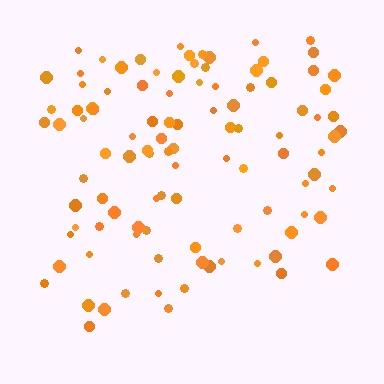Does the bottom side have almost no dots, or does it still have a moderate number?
Still a moderate number, just noticeably fewer than the top.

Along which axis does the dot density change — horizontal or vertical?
Vertical.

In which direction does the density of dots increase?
From bottom to top, with the top side densest.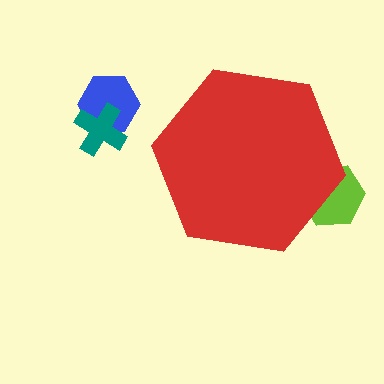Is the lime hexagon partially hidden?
Yes, the lime hexagon is partially hidden behind the red hexagon.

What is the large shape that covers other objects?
A red hexagon.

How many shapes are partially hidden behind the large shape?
1 shape is partially hidden.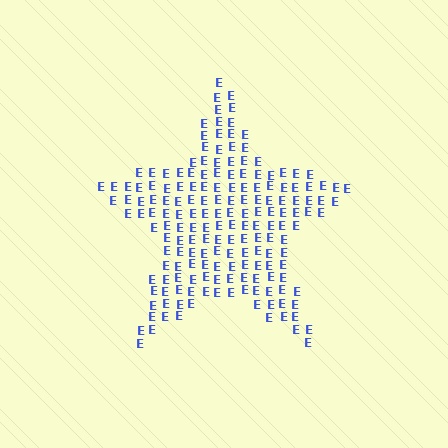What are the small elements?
The small elements are letter E's.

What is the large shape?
The large shape is a star.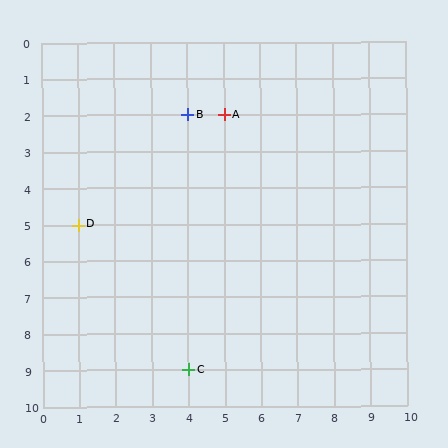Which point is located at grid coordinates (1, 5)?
Point D is at (1, 5).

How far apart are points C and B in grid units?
Points C and B are 7 rows apart.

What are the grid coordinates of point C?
Point C is at grid coordinates (4, 9).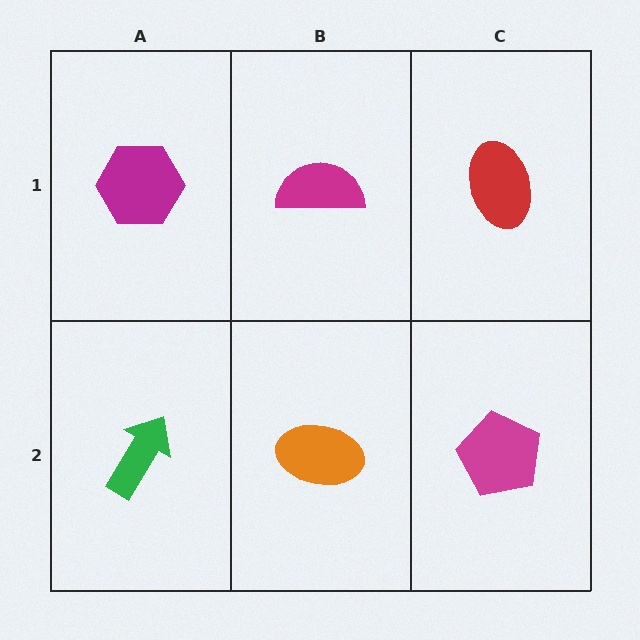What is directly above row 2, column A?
A magenta hexagon.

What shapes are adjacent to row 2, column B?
A magenta semicircle (row 1, column B), a green arrow (row 2, column A), a magenta pentagon (row 2, column C).